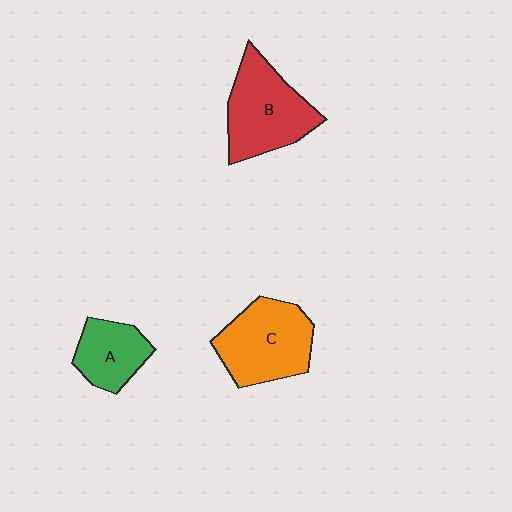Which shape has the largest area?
Shape B (red).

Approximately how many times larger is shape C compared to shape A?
Approximately 1.6 times.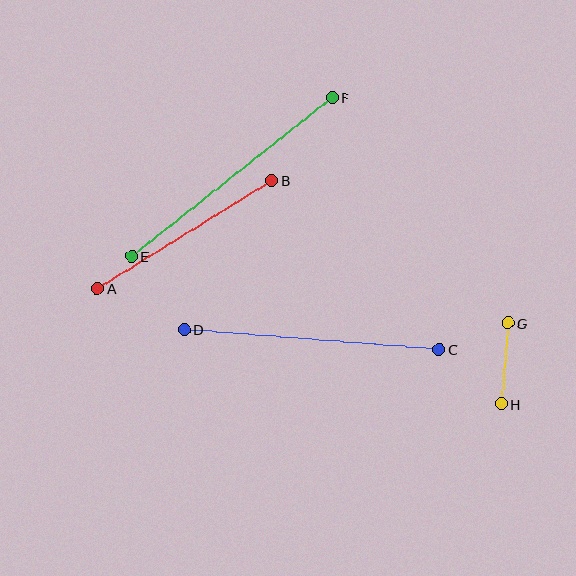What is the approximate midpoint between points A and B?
The midpoint is at approximately (185, 234) pixels.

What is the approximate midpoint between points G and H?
The midpoint is at approximately (504, 363) pixels.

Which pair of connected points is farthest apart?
Points C and D are farthest apart.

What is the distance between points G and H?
The distance is approximately 81 pixels.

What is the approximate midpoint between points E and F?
The midpoint is at approximately (232, 177) pixels.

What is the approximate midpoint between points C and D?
The midpoint is at approximately (312, 340) pixels.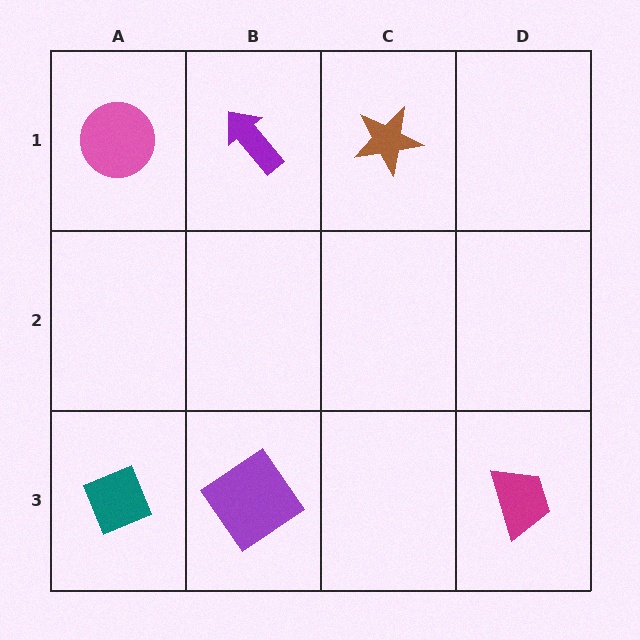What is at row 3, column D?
A magenta trapezoid.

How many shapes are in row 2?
0 shapes.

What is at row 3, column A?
A teal diamond.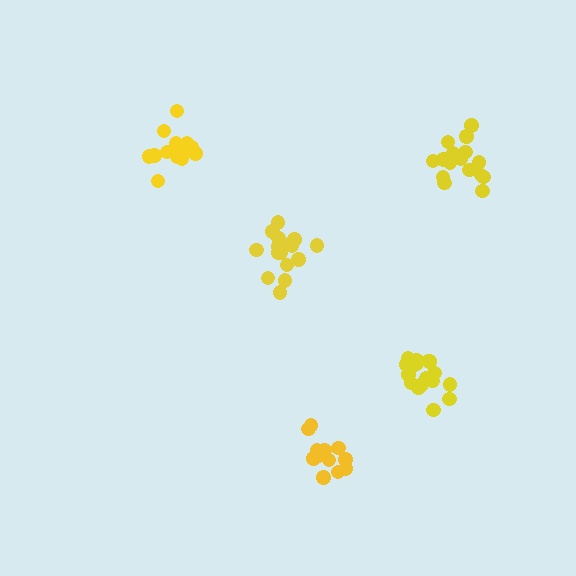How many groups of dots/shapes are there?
There are 5 groups.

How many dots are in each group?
Group 1: 13 dots, Group 2: 17 dots, Group 3: 12 dots, Group 4: 16 dots, Group 5: 17 dots (75 total).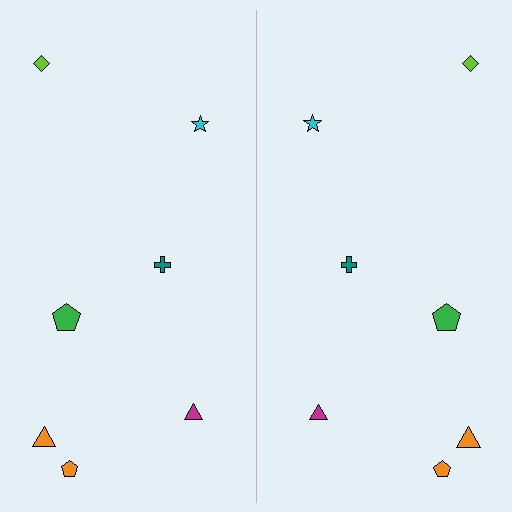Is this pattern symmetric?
Yes, this pattern has bilateral (reflection) symmetry.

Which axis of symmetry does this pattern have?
The pattern has a vertical axis of symmetry running through the center of the image.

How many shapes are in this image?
There are 14 shapes in this image.